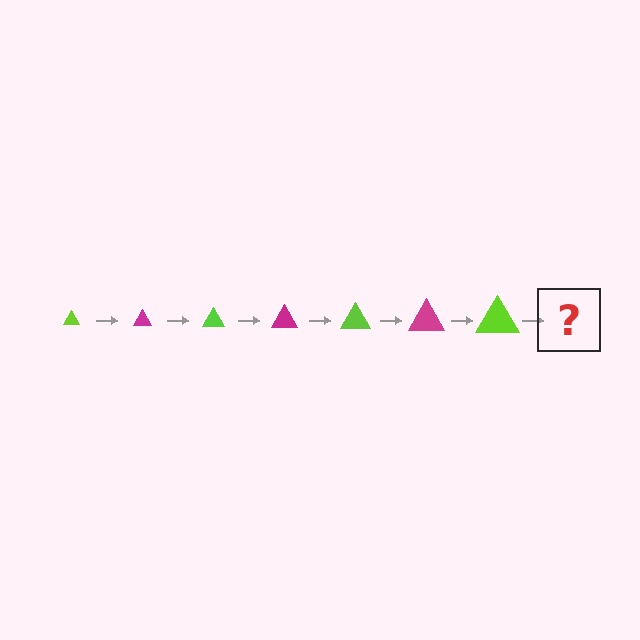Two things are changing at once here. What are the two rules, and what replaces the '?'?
The two rules are that the triangle grows larger each step and the color cycles through lime and magenta. The '?' should be a magenta triangle, larger than the previous one.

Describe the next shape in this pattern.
It should be a magenta triangle, larger than the previous one.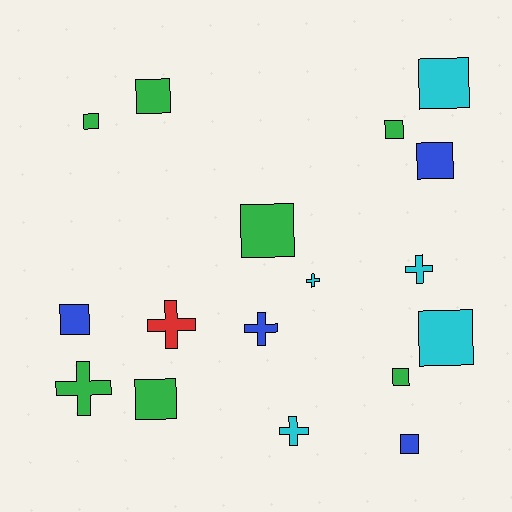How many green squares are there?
There are 6 green squares.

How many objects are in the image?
There are 17 objects.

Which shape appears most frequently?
Square, with 11 objects.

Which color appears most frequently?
Green, with 7 objects.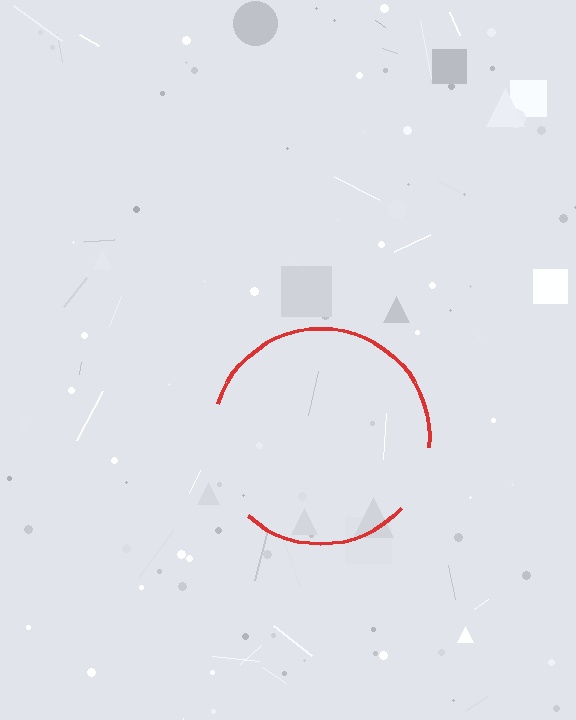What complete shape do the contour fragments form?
The contour fragments form a circle.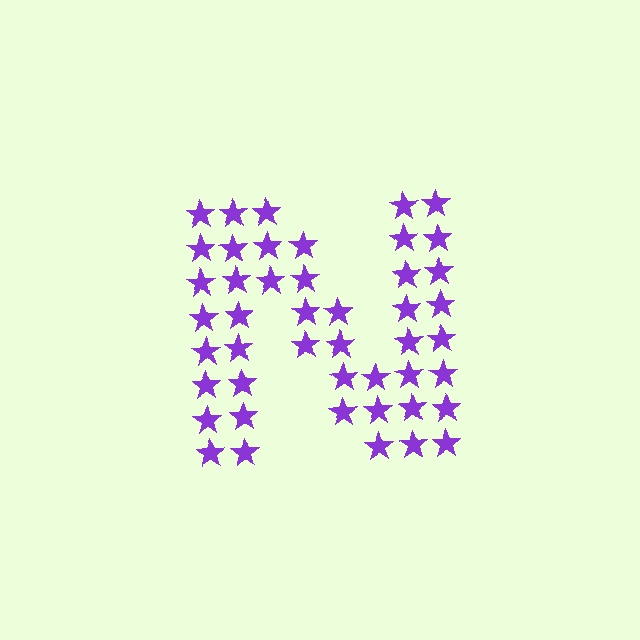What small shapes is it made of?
It is made of small stars.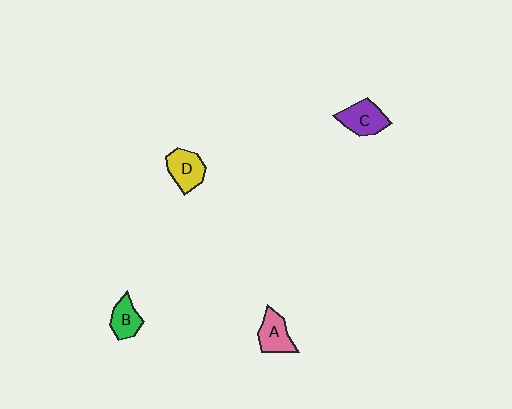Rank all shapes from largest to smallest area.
From largest to smallest: C (purple), D (yellow), A (pink), B (green).